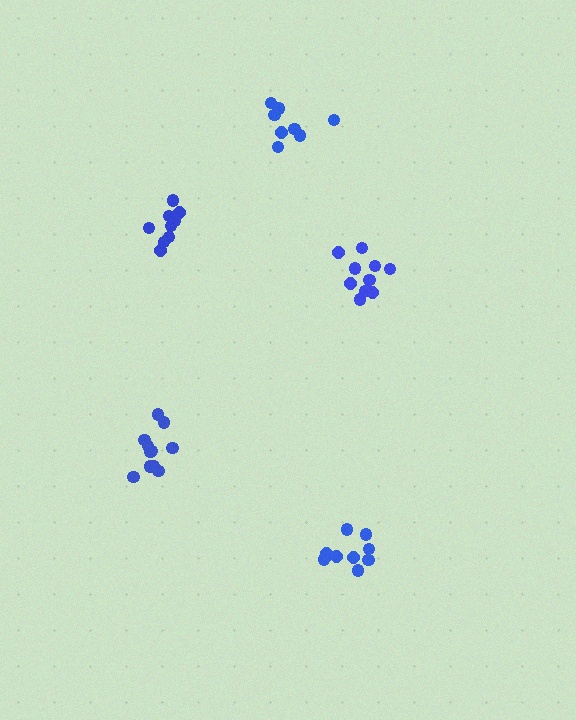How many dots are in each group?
Group 1: 10 dots, Group 2: 10 dots, Group 3: 9 dots, Group 4: 11 dots, Group 5: 8 dots (48 total).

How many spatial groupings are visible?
There are 5 spatial groupings.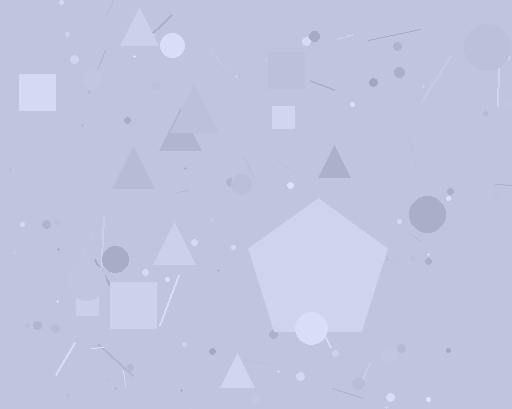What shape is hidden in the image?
A pentagon is hidden in the image.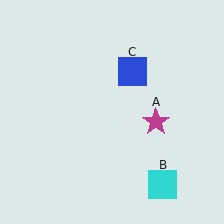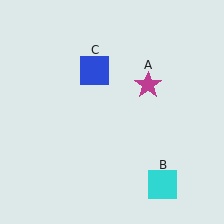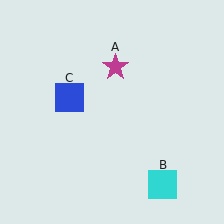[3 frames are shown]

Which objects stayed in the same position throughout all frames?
Cyan square (object B) remained stationary.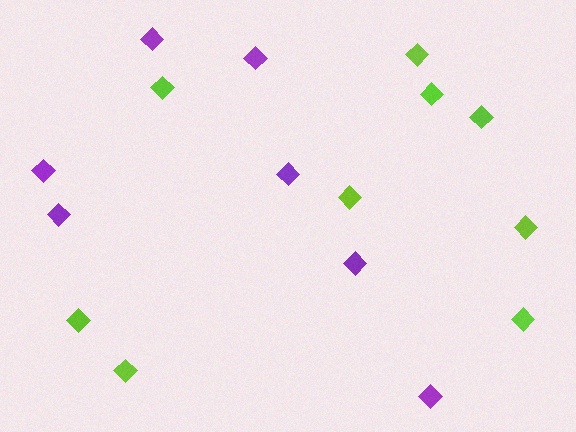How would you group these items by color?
There are 2 groups: one group of lime diamonds (9) and one group of purple diamonds (7).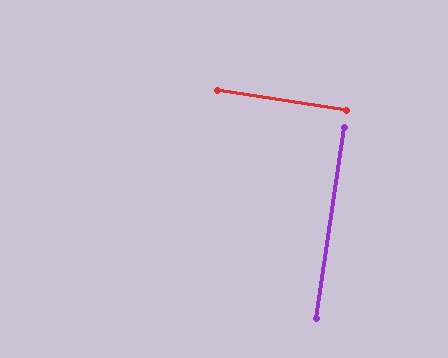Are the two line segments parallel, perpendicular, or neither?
Perpendicular — they meet at approximately 89°.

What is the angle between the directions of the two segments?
Approximately 89 degrees.